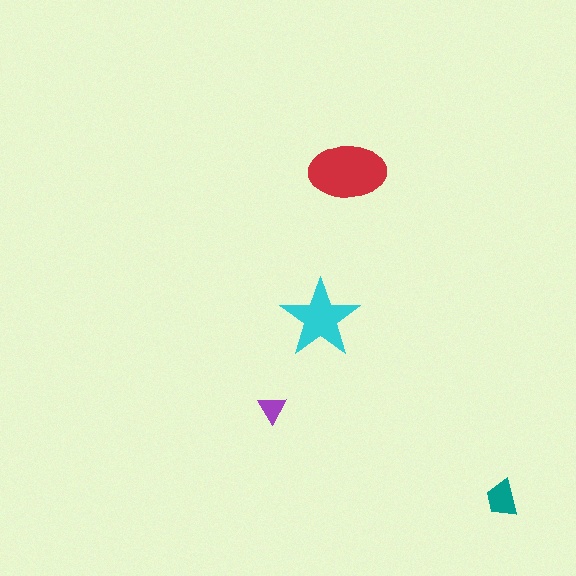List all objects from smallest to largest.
The purple triangle, the teal trapezoid, the cyan star, the red ellipse.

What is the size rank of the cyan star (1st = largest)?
2nd.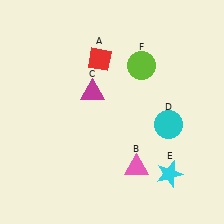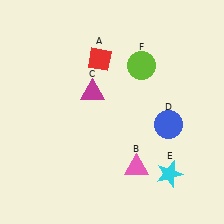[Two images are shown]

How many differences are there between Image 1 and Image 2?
There is 1 difference between the two images.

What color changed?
The circle (D) changed from cyan in Image 1 to blue in Image 2.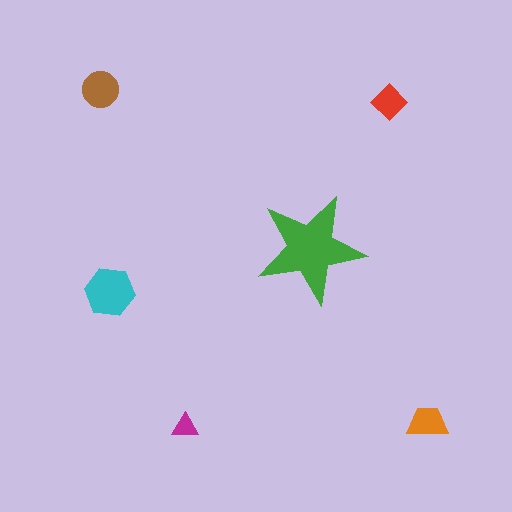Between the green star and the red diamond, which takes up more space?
The green star.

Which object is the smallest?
The magenta triangle.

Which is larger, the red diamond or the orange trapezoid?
The orange trapezoid.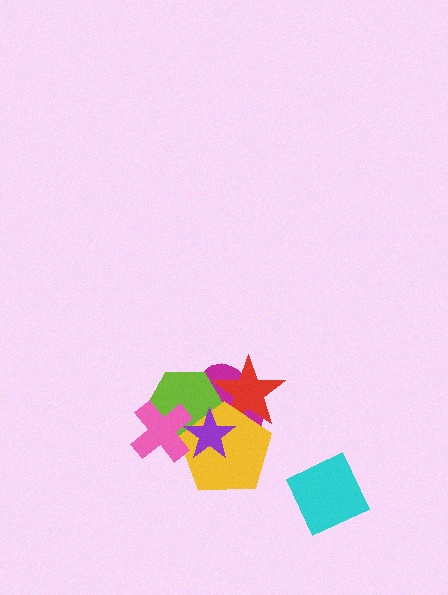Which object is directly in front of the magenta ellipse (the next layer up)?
The lime hexagon is directly in front of the magenta ellipse.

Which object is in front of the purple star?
The pink cross is in front of the purple star.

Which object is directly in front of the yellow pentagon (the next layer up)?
The purple star is directly in front of the yellow pentagon.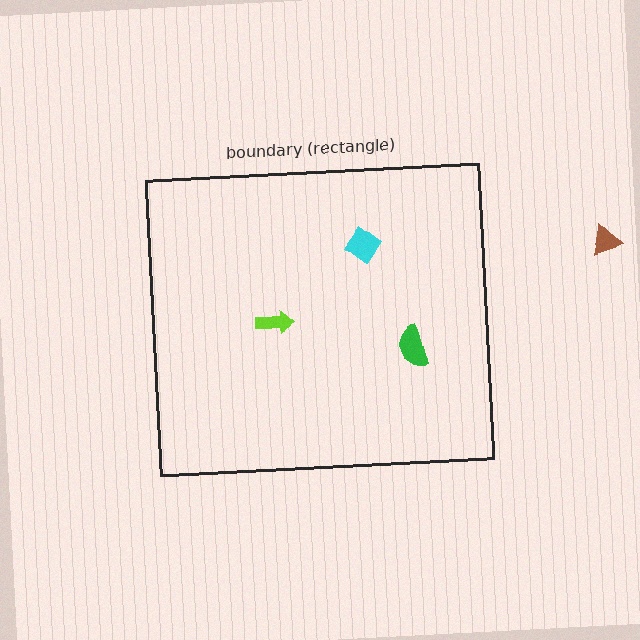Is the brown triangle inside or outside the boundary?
Outside.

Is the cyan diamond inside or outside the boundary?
Inside.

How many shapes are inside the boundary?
3 inside, 1 outside.